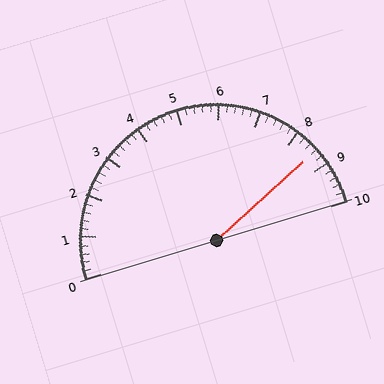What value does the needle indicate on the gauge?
The needle indicates approximately 8.6.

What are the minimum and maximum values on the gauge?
The gauge ranges from 0 to 10.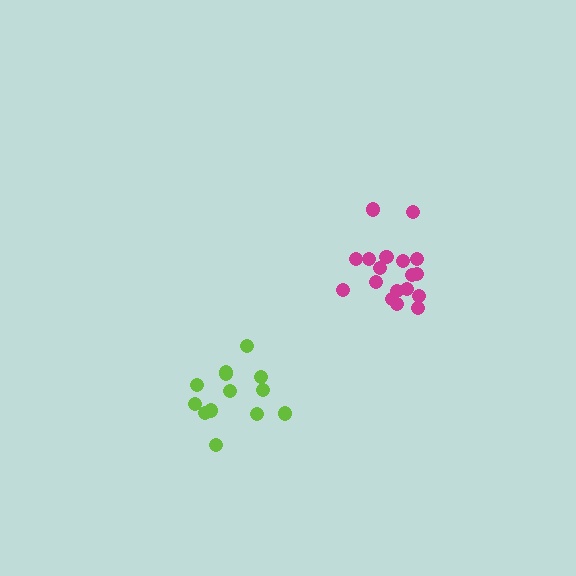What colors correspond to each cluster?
The clusters are colored: lime, magenta.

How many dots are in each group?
Group 1: 13 dots, Group 2: 18 dots (31 total).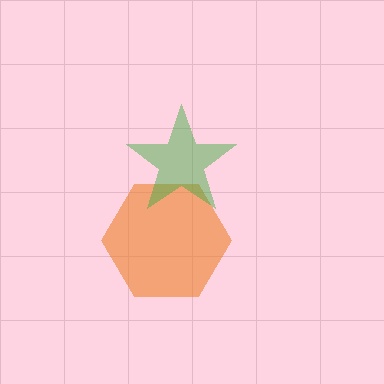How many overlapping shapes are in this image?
There are 2 overlapping shapes in the image.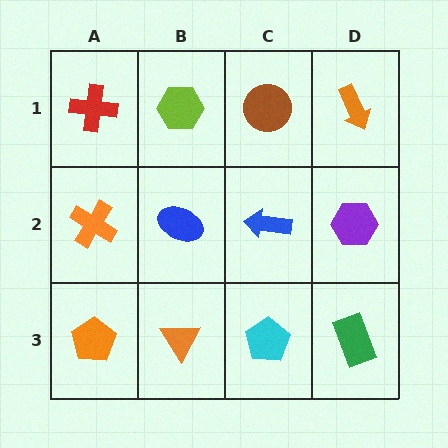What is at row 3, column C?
A cyan pentagon.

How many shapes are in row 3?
4 shapes.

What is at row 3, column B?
An orange triangle.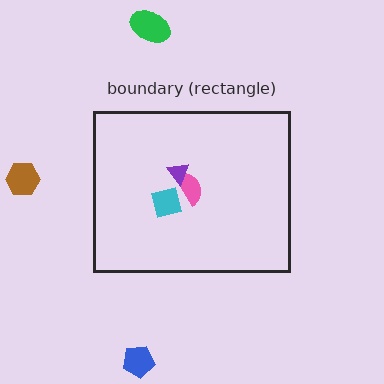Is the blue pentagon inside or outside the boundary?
Outside.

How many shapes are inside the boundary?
3 inside, 3 outside.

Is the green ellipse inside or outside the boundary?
Outside.